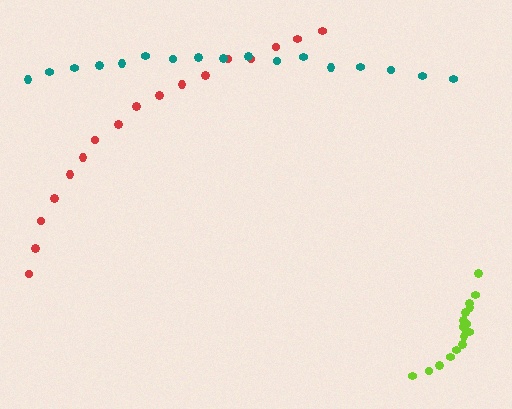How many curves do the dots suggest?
There are 3 distinct paths.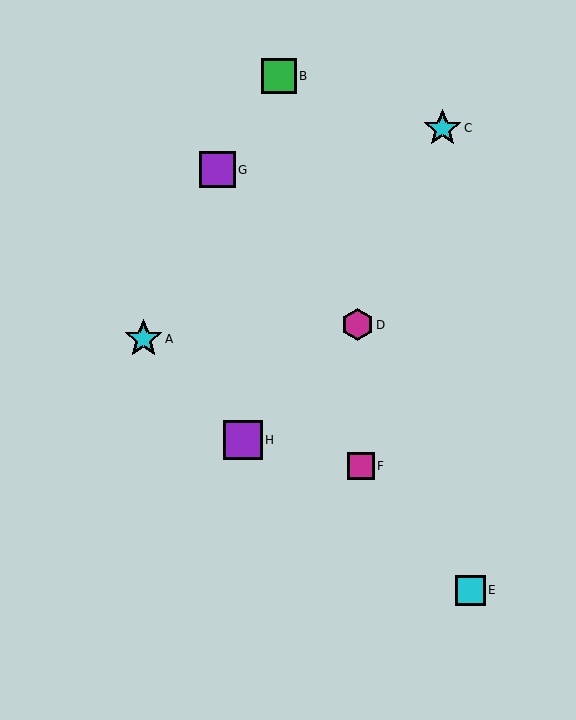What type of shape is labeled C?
Shape C is a cyan star.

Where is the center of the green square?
The center of the green square is at (279, 76).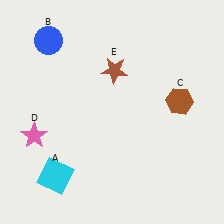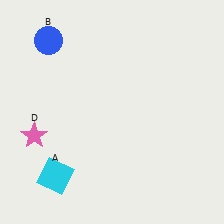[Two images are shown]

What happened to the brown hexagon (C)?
The brown hexagon (C) was removed in Image 2. It was in the top-right area of Image 1.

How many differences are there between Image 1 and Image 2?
There are 2 differences between the two images.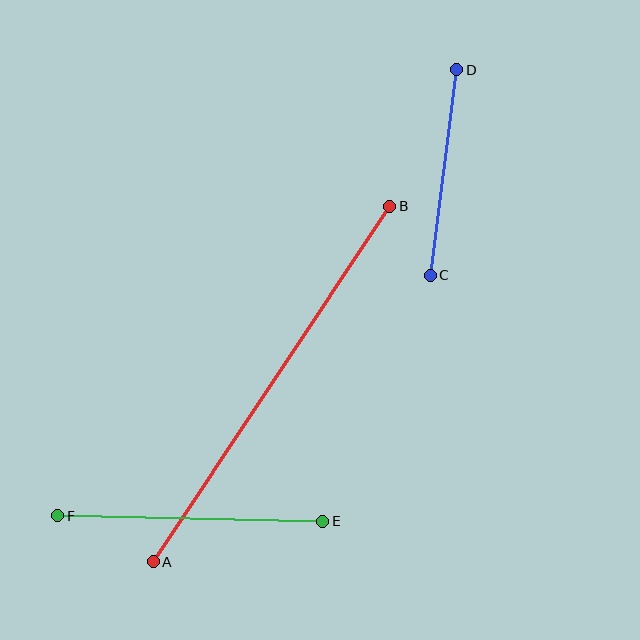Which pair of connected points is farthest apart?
Points A and B are farthest apart.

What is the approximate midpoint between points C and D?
The midpoint is at approximately (444, 173) pixels.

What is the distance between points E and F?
The distance is approximately 265 pixels.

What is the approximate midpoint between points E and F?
The midpoint is at approximately (190, 519) pixels.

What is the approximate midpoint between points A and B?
The midpoint is at approximately (272, 384) pixels.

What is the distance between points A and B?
The distance is approximately 427 pixels.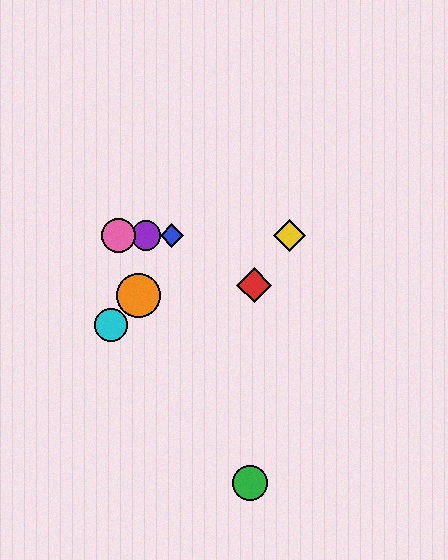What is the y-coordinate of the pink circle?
The pink circle is at y≈235.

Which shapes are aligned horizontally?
The blue diamond, the yellow diamond, the purple circle, the pink circle are aligned horizontally.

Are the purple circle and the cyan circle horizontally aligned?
No, the purple circle is at y≈235 and the cyan circle is at y≈325.